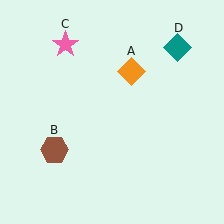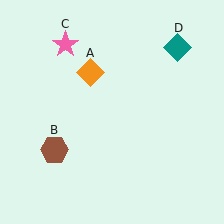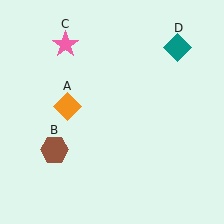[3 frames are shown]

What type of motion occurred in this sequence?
The orange diamond (object A) rotated counterclockwise around the center of the scene.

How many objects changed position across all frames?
1 object changed position: orange diamond (object A).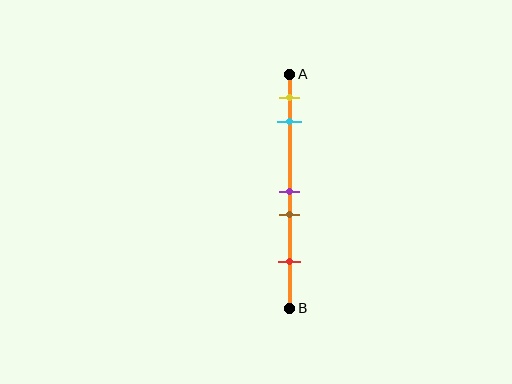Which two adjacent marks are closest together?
The purple and brown marks are the closest adjacent pair.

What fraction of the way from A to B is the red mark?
The red mark is approximately 80% (0.8) of the way from A to B.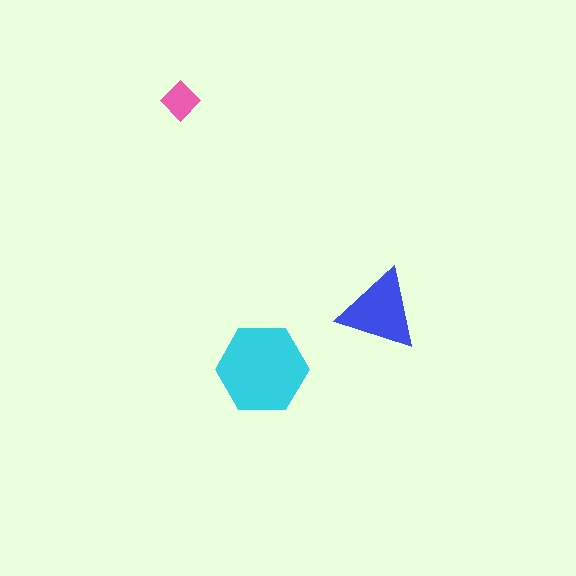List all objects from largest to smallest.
The cyan hexagon, the blue triangle, the pink diamond.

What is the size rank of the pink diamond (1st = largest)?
3rd.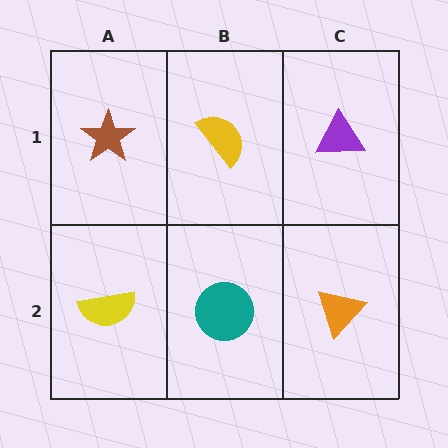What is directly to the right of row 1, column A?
A yellow semicircle.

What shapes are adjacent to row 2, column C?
A purple triangle (row 1, column C), a teal circle (row 2, column B).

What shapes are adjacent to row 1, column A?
A yellow semicircle (row 2, column A), a yellow semicircle (row 1, column B).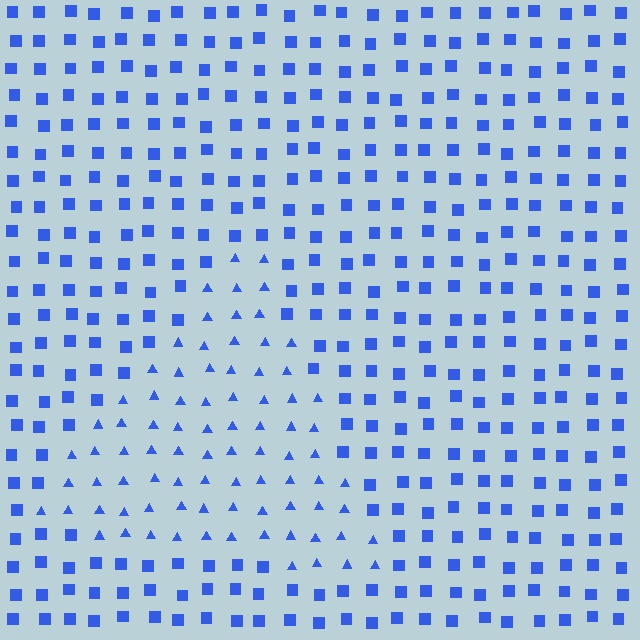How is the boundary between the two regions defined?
The boundary is defined by a change in element shape: triangles inside vs. squares outside. All elements share the same color and spacing.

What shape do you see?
I see a triangle.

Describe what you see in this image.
The image is filled with small blue elements arranged in a uniform grid. A triangle-shaped region contains triangles, while the surrounding area contains squares. The boundary is defined purely by the change in element shape.